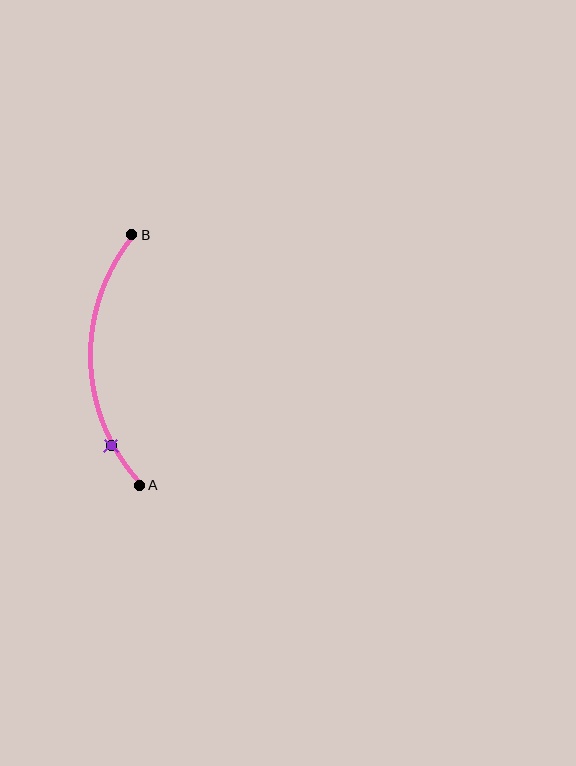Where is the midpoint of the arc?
The arc midpoint is the point on the curve farthest from the straight line joining A and B. It sits to the left of that line.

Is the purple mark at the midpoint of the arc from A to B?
No. The purple mark lies on the arc but is closer to endpoint A. The arc midpoint would be at the point on the curve equidistant along the arc from both A and B.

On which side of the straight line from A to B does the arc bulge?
The arc bulges to the left of the straight line connecting A and B.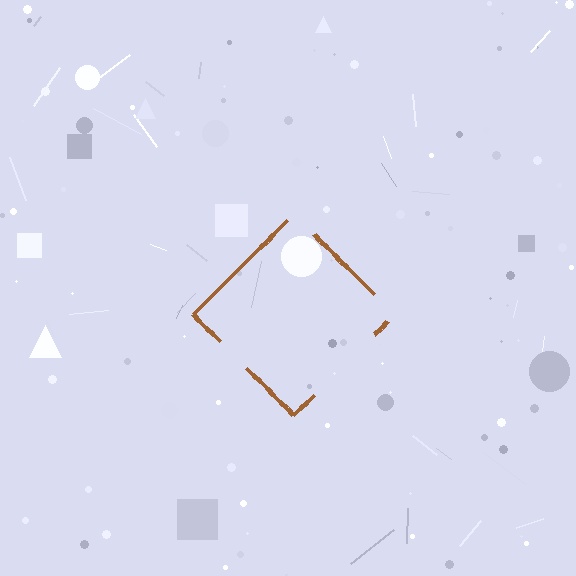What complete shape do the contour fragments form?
The contour fragments form a diamond.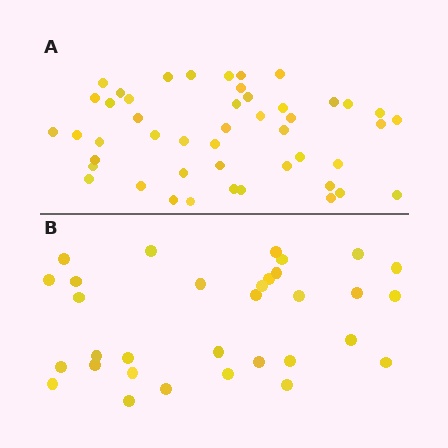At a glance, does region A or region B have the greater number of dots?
Region A (the top region) has more dots.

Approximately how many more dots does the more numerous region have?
Region A has approximately 15 more dots than region B.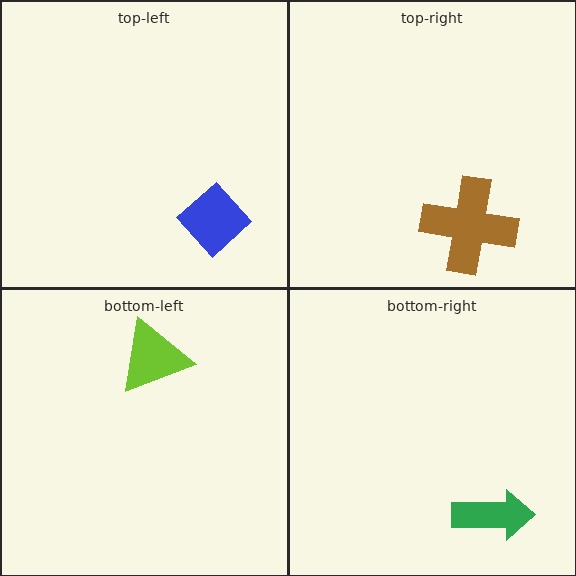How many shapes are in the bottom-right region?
1.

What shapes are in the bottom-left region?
The lime triangle.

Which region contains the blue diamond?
The top-left region.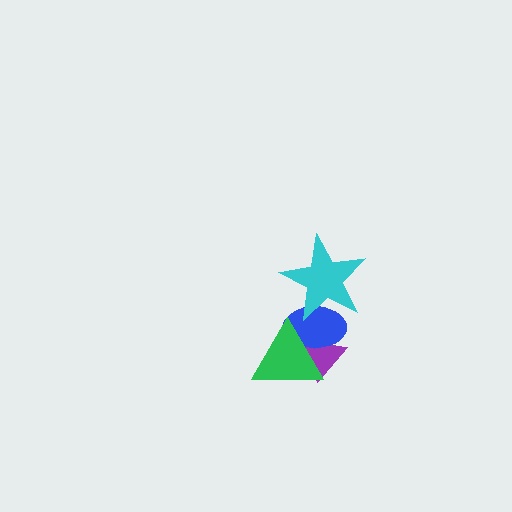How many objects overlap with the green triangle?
2 objects overlap with the green triangle.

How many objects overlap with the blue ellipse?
3 objects overlap with the blue ellipse.